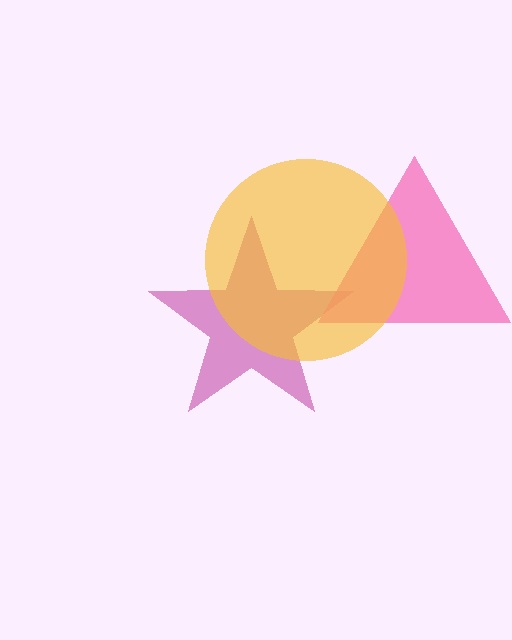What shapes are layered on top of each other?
The layered shapes are: a magenta star, a pink triangle, a yellow circle.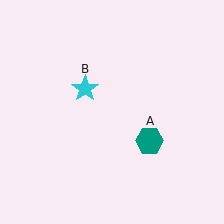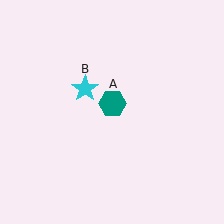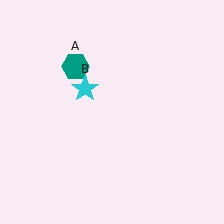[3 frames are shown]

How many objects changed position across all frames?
1 object changed position: teal hexagon (object A).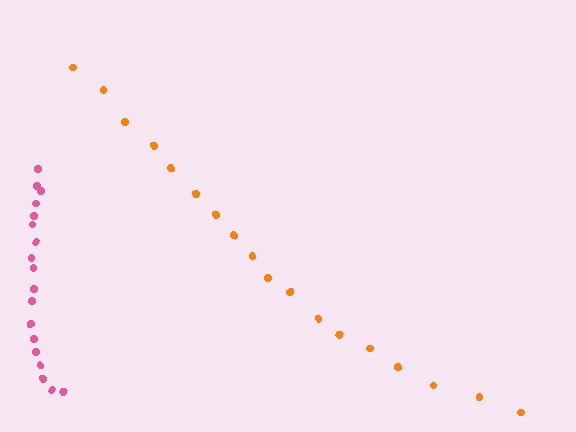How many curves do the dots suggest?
There are 2 distinct paths.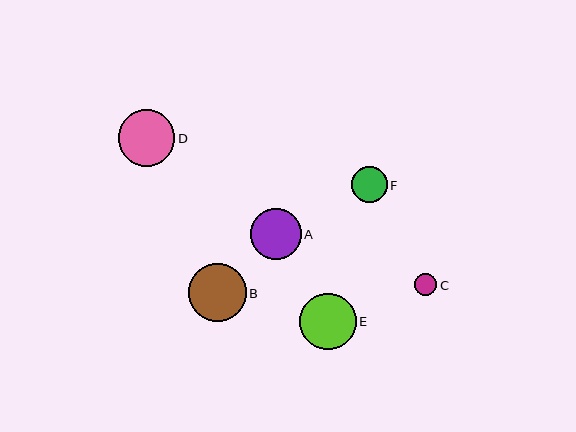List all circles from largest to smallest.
From largest to smallest: B, D, E, A, F, C.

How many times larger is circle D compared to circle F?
Circle D is approximately 1.6 times the size of circle F.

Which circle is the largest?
Circle B is the largest with a size of approximately 58 pixels.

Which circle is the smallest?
Circle C is the smallest with a size of approximately 22 pixels.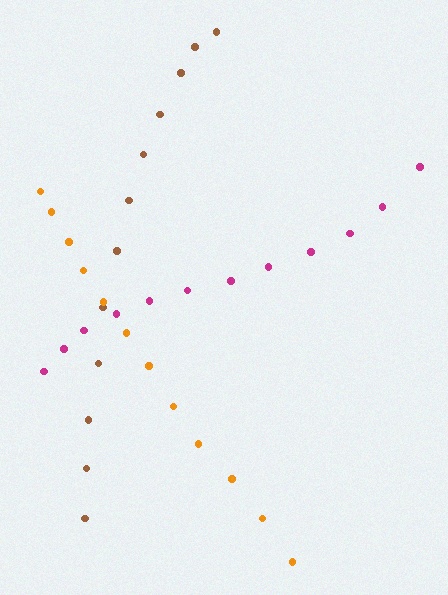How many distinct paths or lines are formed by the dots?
There are 3 distinct paths.